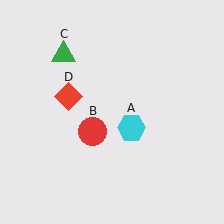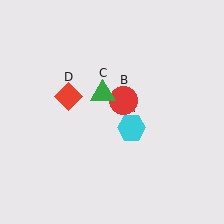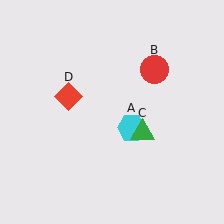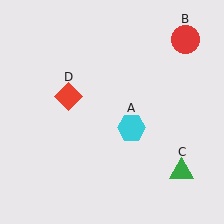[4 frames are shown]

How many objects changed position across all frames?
2 objects changed position: red circle (object B), green triangle (object C).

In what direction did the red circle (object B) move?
The red circle (object B) moved up and to the right.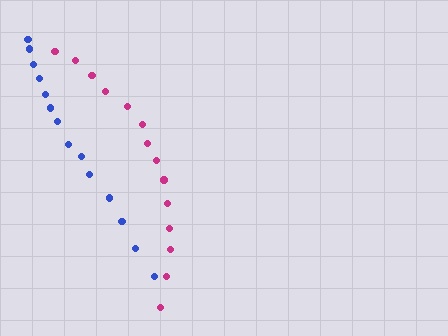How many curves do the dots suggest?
There are 2 distinct paths.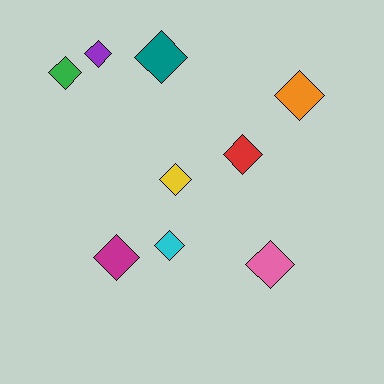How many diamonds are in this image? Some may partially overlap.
There are 9 diamonds.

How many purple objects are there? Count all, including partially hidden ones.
There is 1 purple object.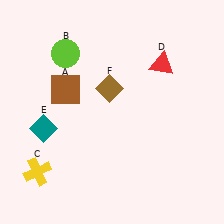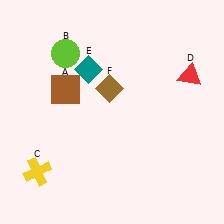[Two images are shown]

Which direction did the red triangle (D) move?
The red triangle (D) moved right.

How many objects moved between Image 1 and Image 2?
2 objects moved between the two images.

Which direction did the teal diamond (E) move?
The teal diamond (E) moved up.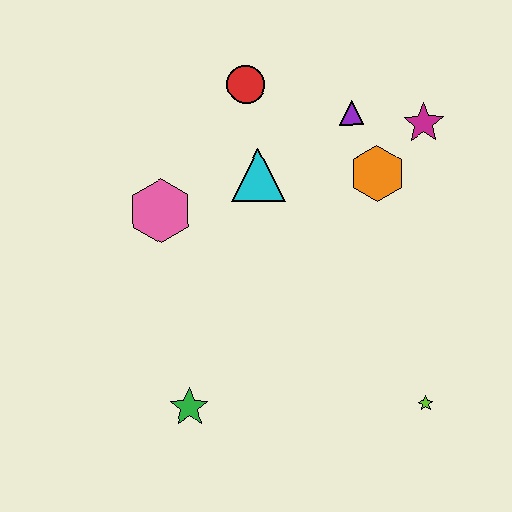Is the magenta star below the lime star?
No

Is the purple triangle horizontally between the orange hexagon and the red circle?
Yes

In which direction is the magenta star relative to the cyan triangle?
The magenta star is to the right of the cyan triangle.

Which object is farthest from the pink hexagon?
The lime star is farthest from the pink hexagon.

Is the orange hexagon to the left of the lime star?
Yes